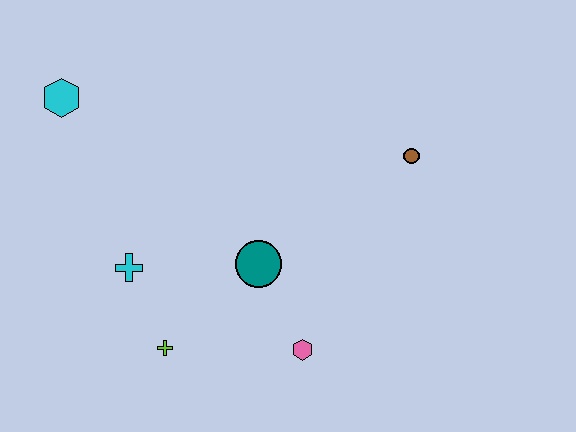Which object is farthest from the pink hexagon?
The cyan hexagon is farthest from the pink hexagon.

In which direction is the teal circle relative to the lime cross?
The teal circle is to the right of the lime cross.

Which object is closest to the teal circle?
The pink hexagon is closest to the teal circle.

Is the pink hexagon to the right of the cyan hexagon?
Yes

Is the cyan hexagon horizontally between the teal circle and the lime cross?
No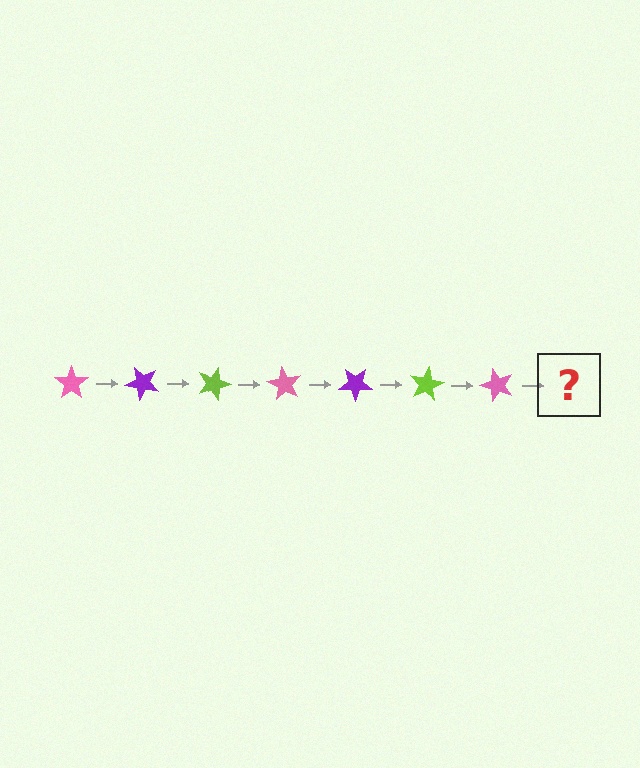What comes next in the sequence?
The next element should be a purple star, rotated 315 degrees from the start.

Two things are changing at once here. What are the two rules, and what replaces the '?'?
The two rules are that it rotates 45 degrees each step and the color cycles through pink, purple, and lime. The '?' should be a purple star, rotated 315 degrees from the start.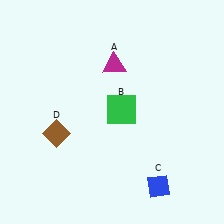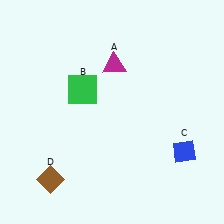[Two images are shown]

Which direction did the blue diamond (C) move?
The blue diamond (C) moved up.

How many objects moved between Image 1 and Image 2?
3 objects moved between the two images.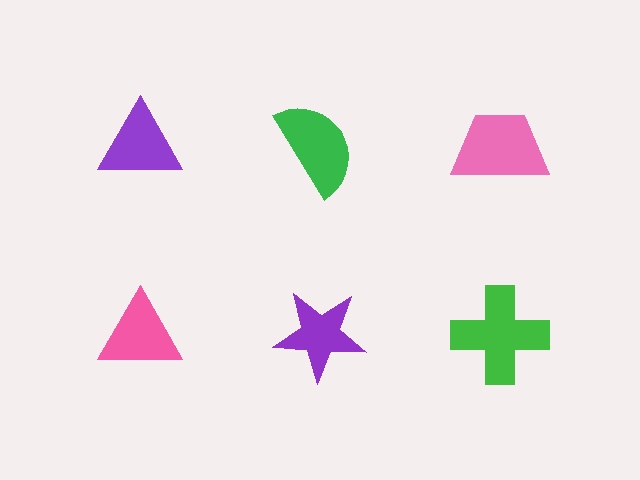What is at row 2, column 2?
A purple star.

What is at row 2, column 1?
A pink triangle.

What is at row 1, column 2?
A green semicircle.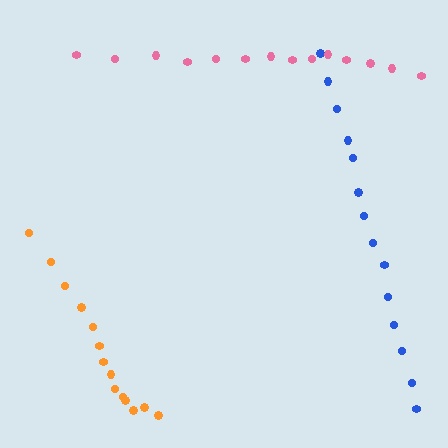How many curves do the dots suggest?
There are 3 distinct paths.